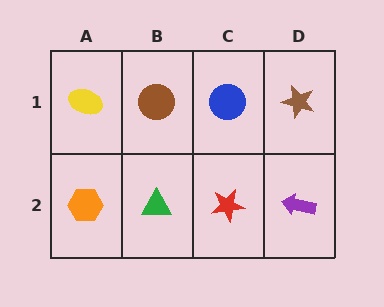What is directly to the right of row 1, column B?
A blue circle.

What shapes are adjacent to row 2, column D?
A brown star (row 1, column D), a red star (row 2, column C).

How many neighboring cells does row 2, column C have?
3.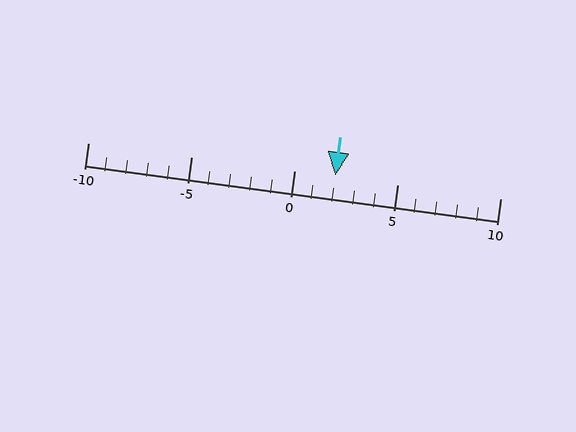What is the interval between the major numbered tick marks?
The major tick marks are spaced 5 units apart.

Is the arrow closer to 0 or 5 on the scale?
The arrow is closer to 0.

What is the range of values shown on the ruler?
The ruler shows values from -10 to 10.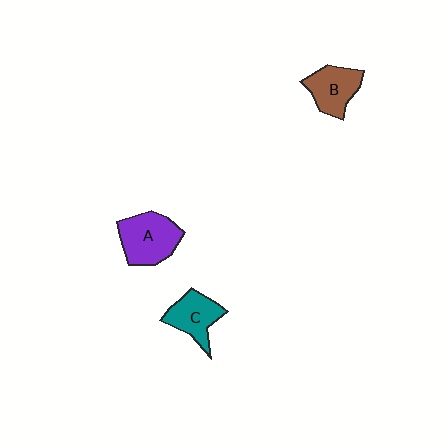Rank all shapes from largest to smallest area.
From largest to smallest: A (purple), C (teal), B (brown).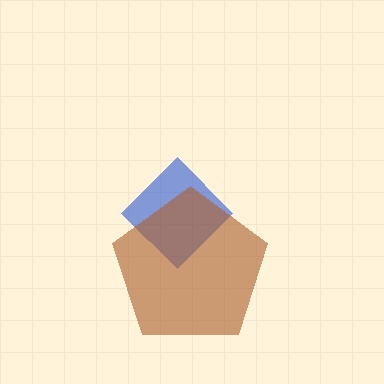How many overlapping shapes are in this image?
There are 2 overlapping shapes in the image.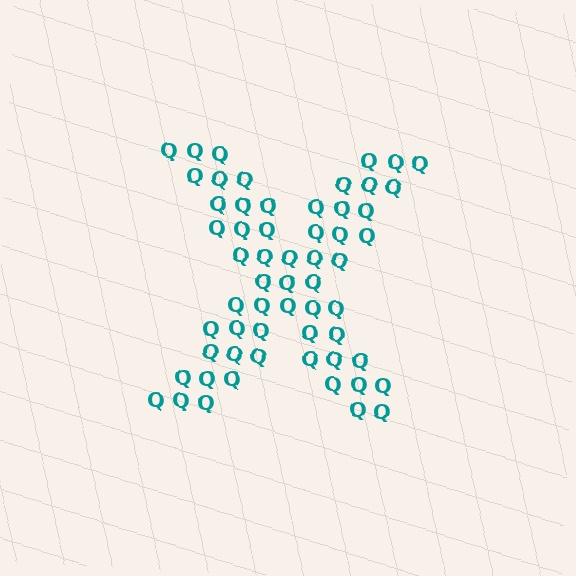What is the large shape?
The large shape is the letter X.